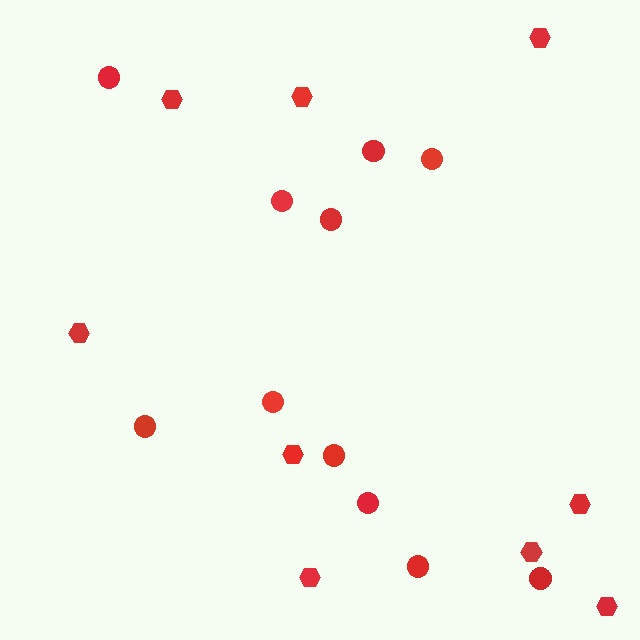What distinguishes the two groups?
There are 2 groups: one group of circles (11) and one group of hexagons (9).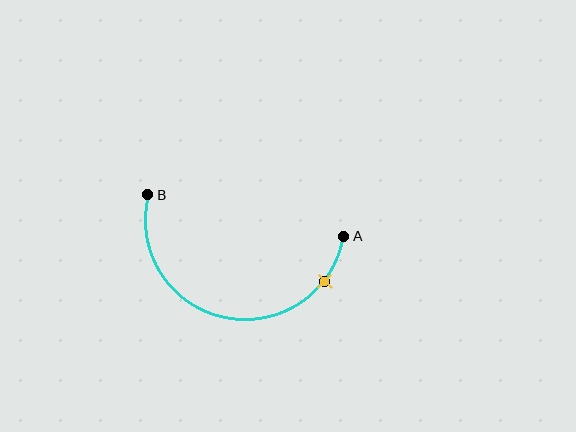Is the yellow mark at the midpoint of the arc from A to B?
No. The yellow mark lies on the arc but is closer to endpoint A. The arc midpoint would be at the point on the curve equidistant along the arc from both A and B.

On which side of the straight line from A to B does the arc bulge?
The arc bulges below the straight line connecting A and B.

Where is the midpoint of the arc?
The arc midpoint is the point on the curve farthest from the straight line joining A and B. It sits below that line.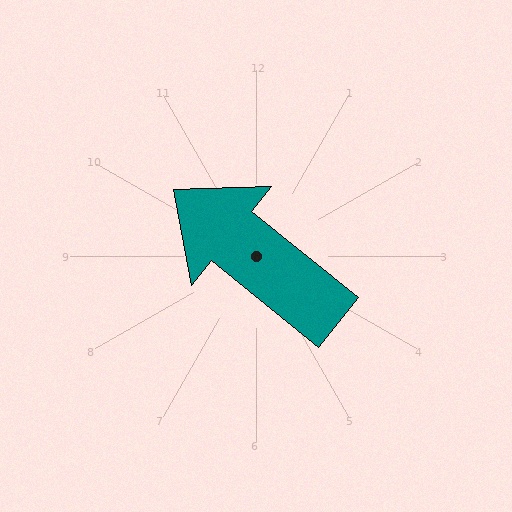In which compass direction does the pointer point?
Northwest.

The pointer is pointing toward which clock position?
Roughly 10 o'clock.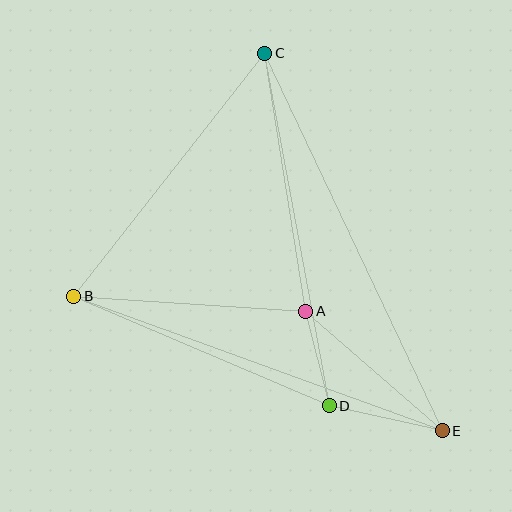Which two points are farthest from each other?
Points C and E are farthest from each other.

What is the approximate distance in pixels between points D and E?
The distance between D and E is approximately 116 pixels.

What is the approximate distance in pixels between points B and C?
The distance between B and C is approximately 309 pixels.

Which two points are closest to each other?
Points A and D are closest to each other.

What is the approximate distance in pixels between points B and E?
The distance between B and E is approximately 392 pixels.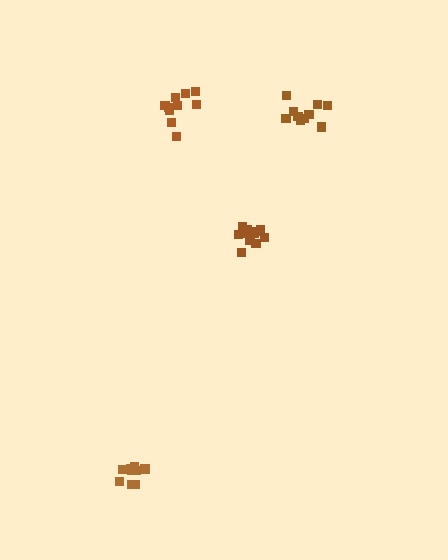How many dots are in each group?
Group 1: 10 dots, Group 2: 10 dots, Group 3: 9 dots, Group 4: 13 dots (42 total).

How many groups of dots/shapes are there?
There are 4 groups.